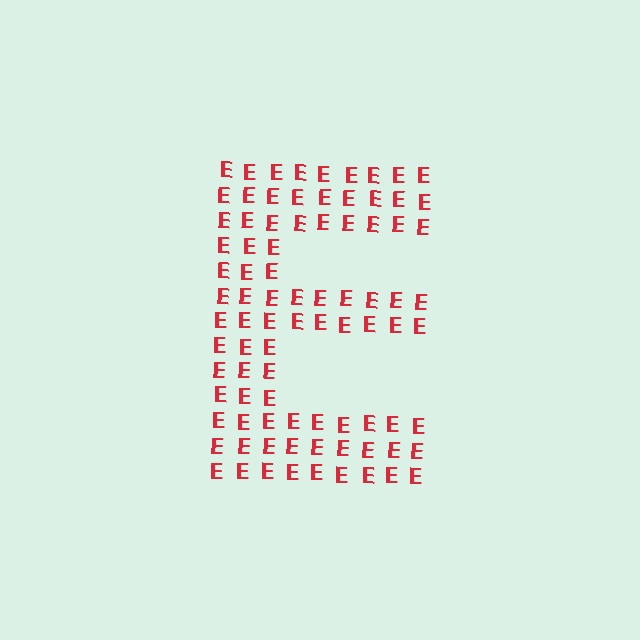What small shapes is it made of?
It is made of small letter E's.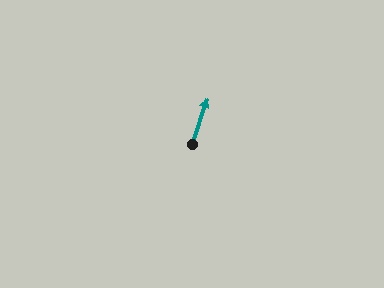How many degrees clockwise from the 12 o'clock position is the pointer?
Approximately 19 degrees.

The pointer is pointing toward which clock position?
Roughly 1 o'clock.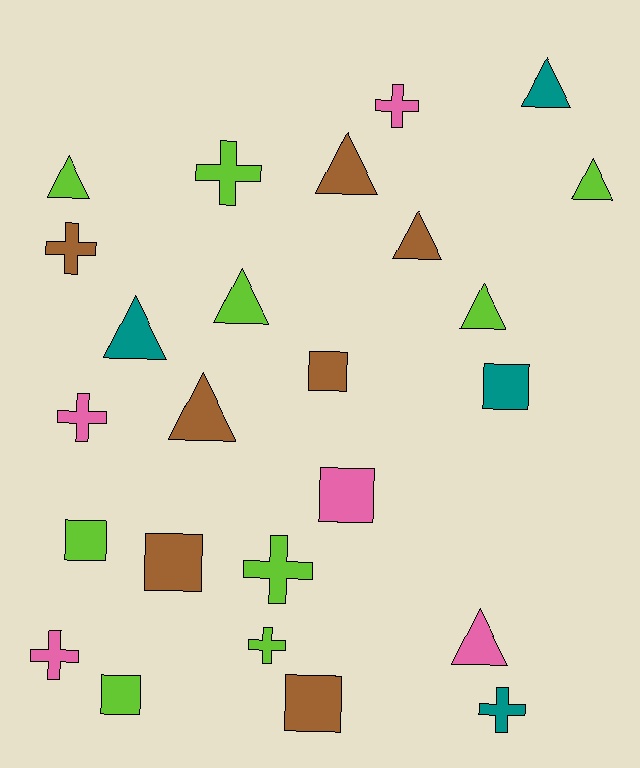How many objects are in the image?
There are 25 objects.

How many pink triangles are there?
There is 1 pink triangle.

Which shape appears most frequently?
Triangle, with 10 objects.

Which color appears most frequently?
Lime, with 9 objects.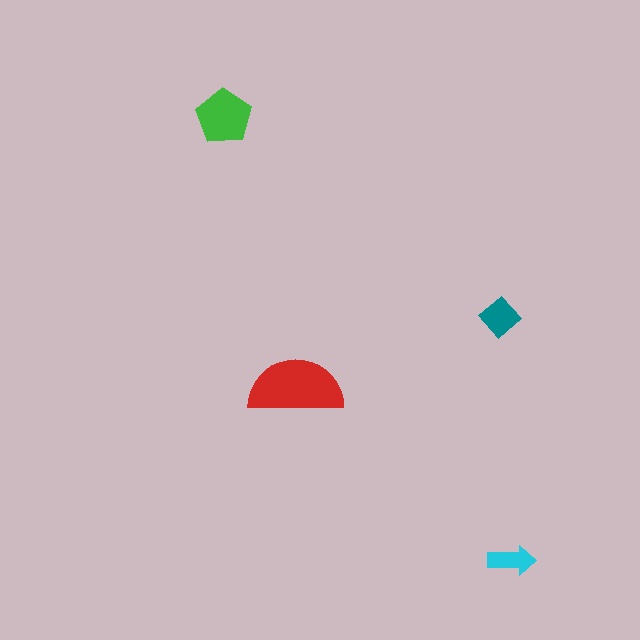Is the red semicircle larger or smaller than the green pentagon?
Larger.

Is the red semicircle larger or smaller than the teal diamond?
Larger.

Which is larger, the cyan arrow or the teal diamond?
The teal diamond.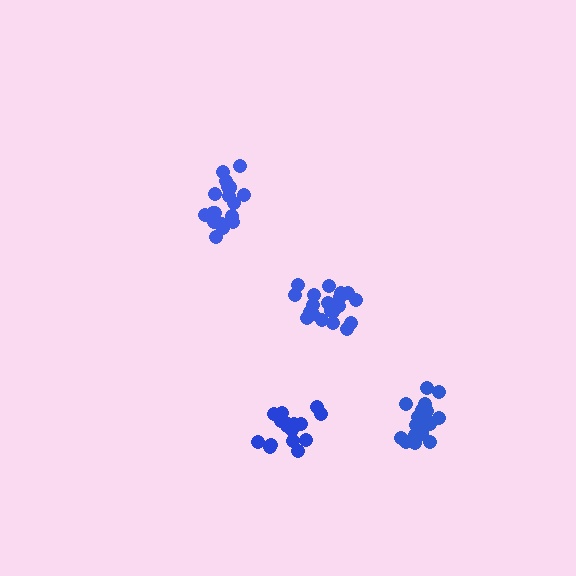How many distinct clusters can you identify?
There are 4 distinct clusters.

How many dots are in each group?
Group 1: 20 dots, Group 2: 16 dots, Group 3: 20 dots, Group 4: 18 dots (74 total).